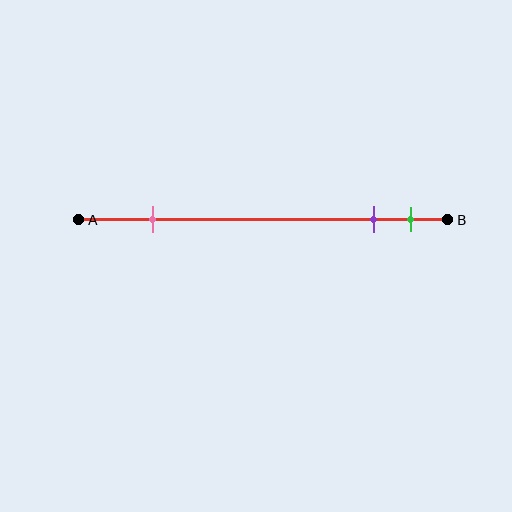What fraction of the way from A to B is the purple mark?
The purple mark is approximately 80% (0.8) of the way from A to B.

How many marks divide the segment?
There are 3 marks dividing the segment.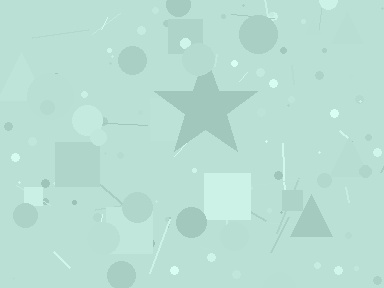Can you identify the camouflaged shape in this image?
The camouflaged shape is a star.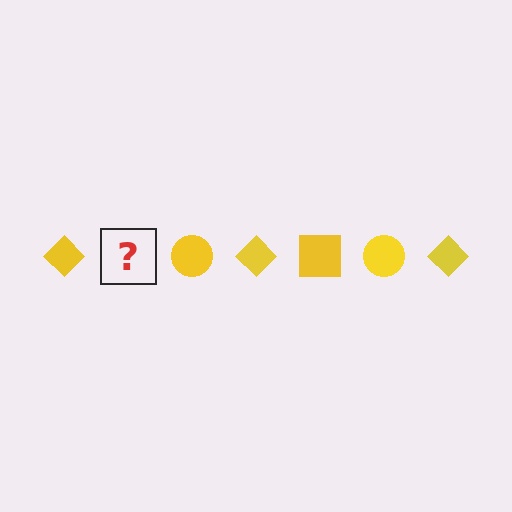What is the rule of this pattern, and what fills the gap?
The rule is that the pattern cycles through diamond, square, circle shapes in yellow. The gap should be filled with a yellow square.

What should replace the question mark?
The question mark should be replaced with a yellow square.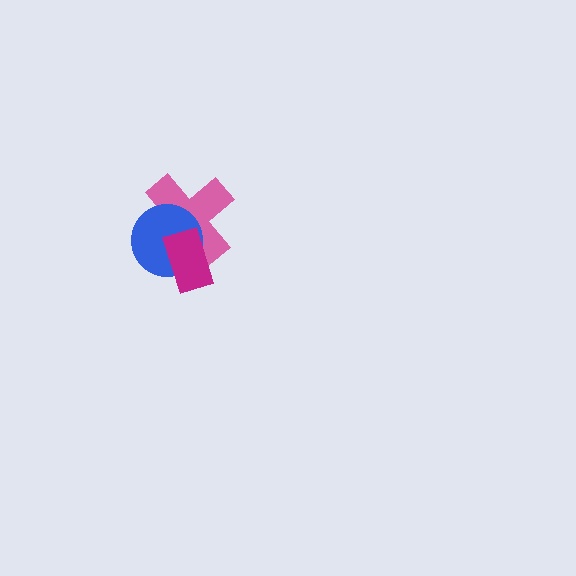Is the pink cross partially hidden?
Yes, it is partially covered by another shape.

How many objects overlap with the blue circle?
2 objects overlap with the blue circle.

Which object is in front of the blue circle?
The magenta rectangle is in front of the blue circle.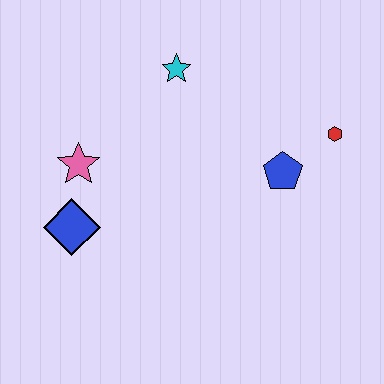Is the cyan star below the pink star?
No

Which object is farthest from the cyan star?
The blue diamond is farthest from the cyan star.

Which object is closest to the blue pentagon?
The red hexagon is closest to the blue pentagon.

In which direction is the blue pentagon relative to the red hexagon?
The blue pentagon is to the left of the red hexagon.